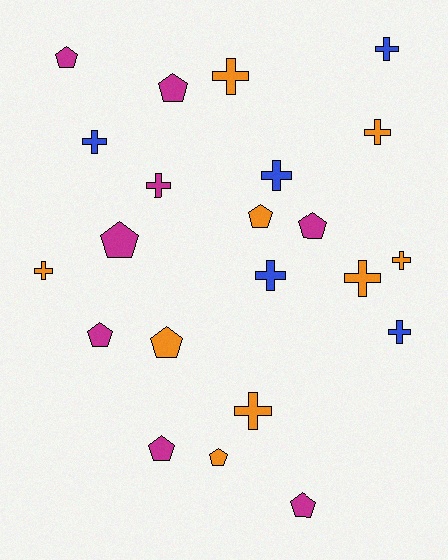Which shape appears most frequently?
Cross, with 12 objects.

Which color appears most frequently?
Orange, with 9 objects.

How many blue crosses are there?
There are 5 blue crosses.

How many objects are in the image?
There are 22 objects.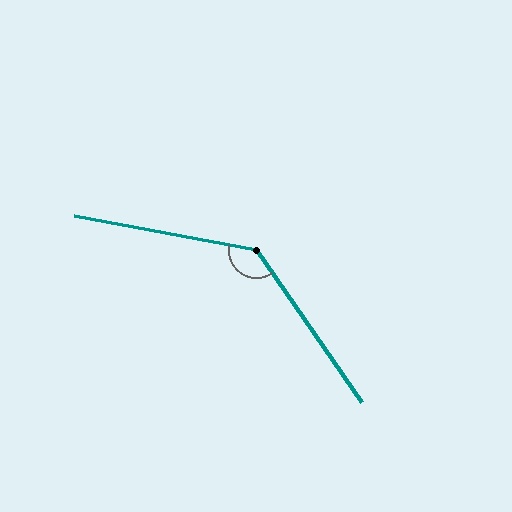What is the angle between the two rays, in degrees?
Approximately 135 degrees.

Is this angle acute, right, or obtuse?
It is obtuse.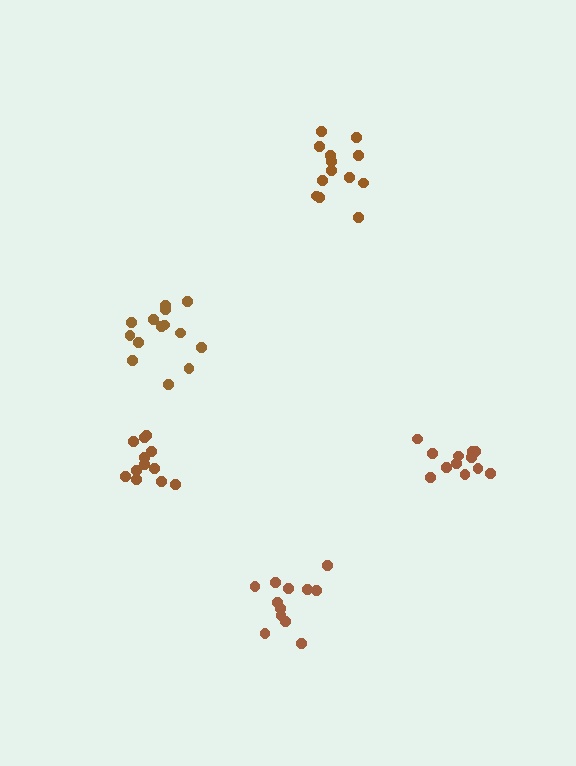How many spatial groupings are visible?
There are 5 spatial groupings.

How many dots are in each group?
Group 1: 12 dots, Group 2: 13 dots, Group 3: 12 dots, Group 4: 14 dots, Group 5: 12 dots (63 total).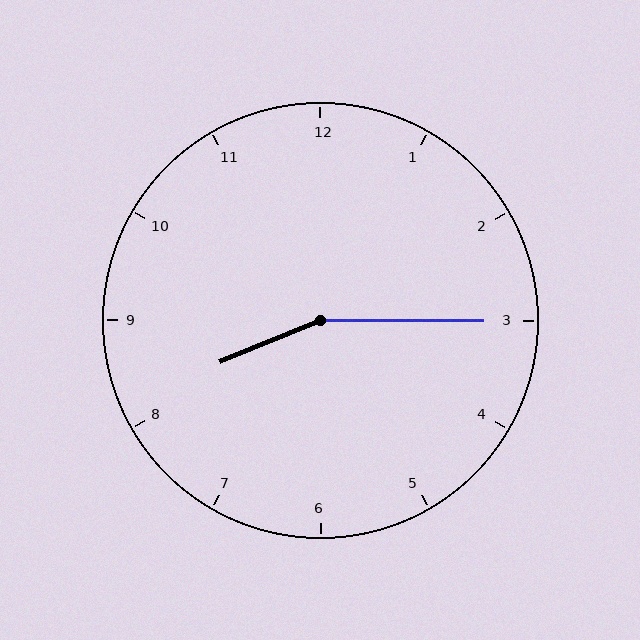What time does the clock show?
8:15.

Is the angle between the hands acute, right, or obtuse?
It is obtuse.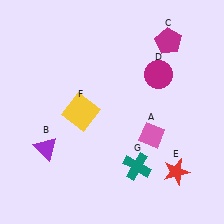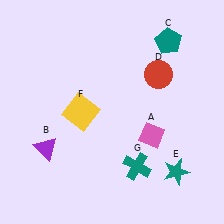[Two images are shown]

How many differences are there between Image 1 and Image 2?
There are 3 differences between the two images.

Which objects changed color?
C changed from magenta to teal. D changed from magenta to red. E changed from red to teal.